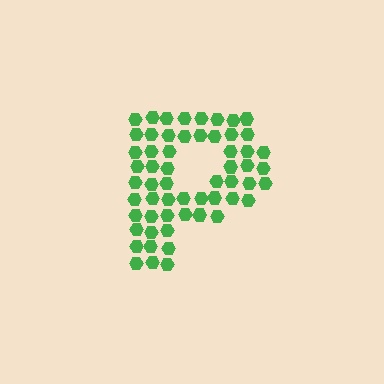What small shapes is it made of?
It is made of small hexagons.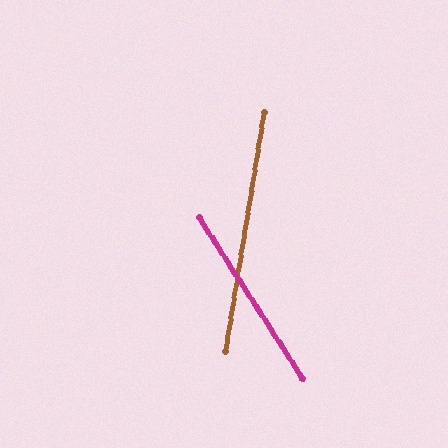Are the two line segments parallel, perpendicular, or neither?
Neither parallel nor perpendicular — they differ by about 42°.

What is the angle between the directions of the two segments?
Approximately 42 degrees.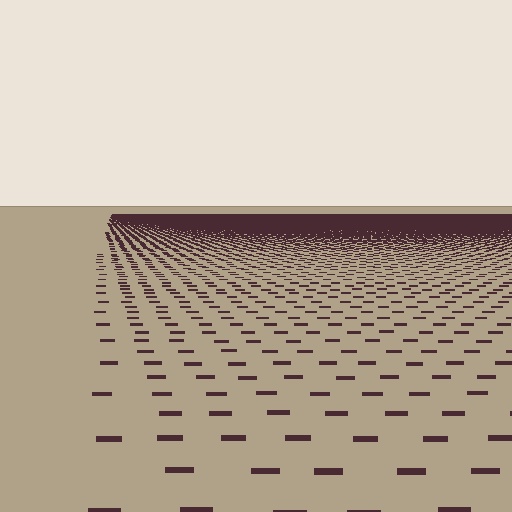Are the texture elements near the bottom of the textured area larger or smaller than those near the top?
Larger. Near the bottom, elements are closer to the viewer and appear at a bigger on-screen size.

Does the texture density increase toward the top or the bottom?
Density increases toward the top.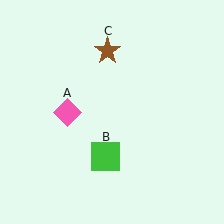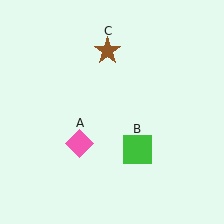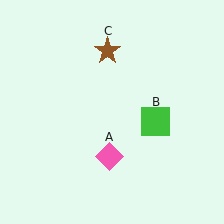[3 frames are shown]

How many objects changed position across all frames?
2 objects changed position: pink diamond (object A), green square (object B).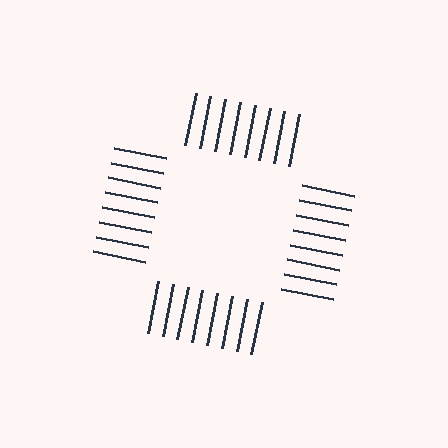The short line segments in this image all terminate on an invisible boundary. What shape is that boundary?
An illusory square — the line segments terminate on its edges but no continuous stroke is drawn.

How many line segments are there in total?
32 — 8 along each of the 4 edges.